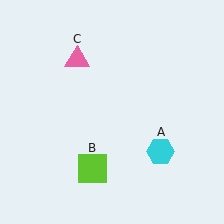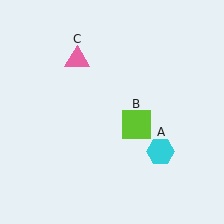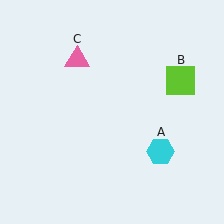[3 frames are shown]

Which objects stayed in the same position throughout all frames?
Cyan hexagon (object A) and pink triangle (object C) remained stationary.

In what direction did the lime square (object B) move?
The lime square (object B) moved up and to the right.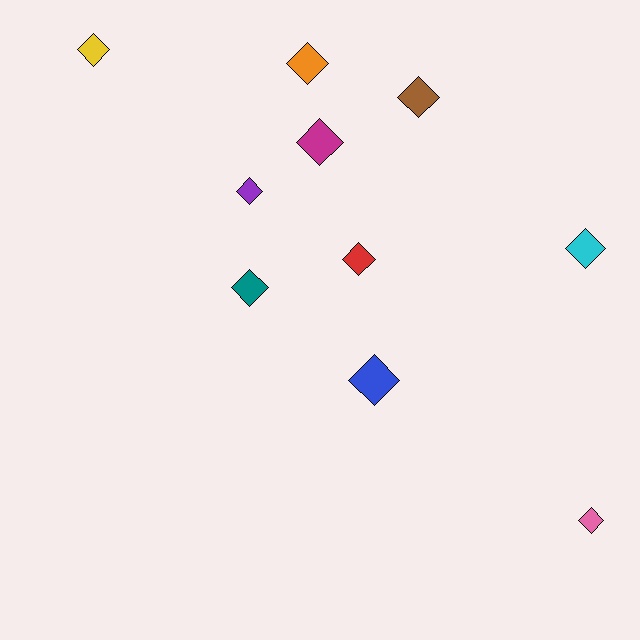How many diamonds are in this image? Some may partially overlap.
There are 10 diamonds.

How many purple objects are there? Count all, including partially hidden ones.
There is 1 purple object.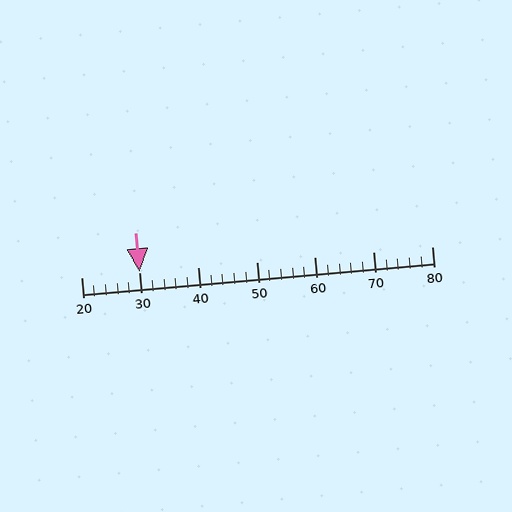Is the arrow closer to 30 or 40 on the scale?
The arrow is closer to 30.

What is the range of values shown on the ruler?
The ruler shows values from 20 to 80.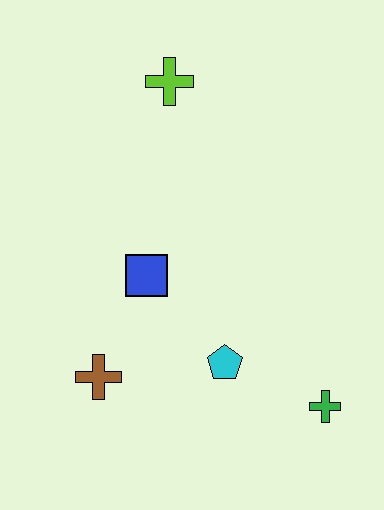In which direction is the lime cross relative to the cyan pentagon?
The lime cross is above the cyan pentagon.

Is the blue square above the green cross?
Yes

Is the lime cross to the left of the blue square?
No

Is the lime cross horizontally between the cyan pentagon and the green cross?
No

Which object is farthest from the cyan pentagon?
The lime cross is farthest from the cyan pentagon.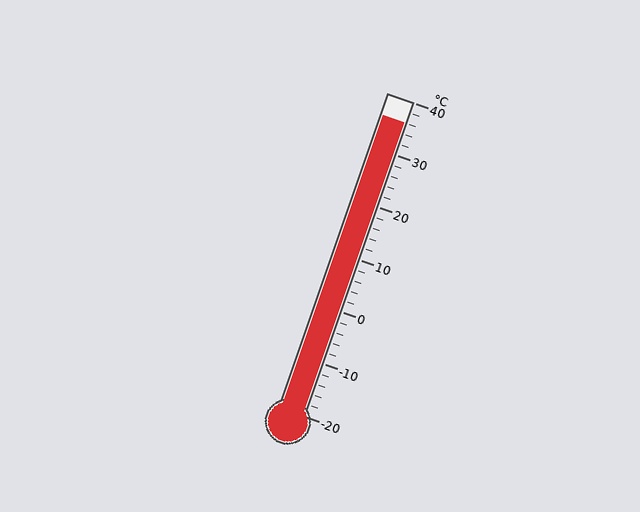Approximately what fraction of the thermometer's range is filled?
The thermometer is filled to approximately 95% of its range.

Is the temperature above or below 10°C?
The temperature is above 10°C.